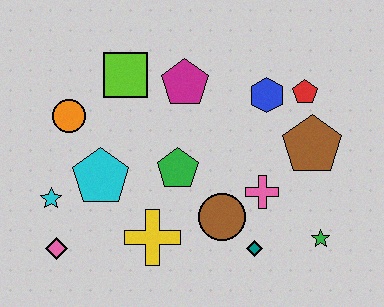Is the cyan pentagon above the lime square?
No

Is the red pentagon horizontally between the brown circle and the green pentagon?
No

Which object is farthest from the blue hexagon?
The pink diamond is farthest from the blue hexagon.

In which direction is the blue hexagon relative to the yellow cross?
The blue hexagon is above the yellow cross.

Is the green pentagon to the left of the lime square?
No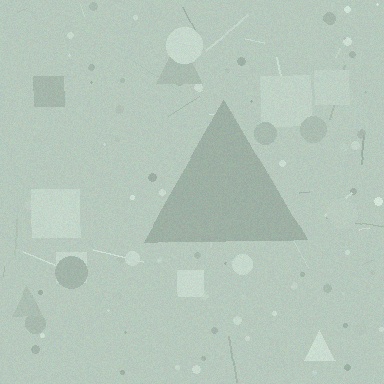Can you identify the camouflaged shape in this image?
The camouflaged shape is a triangle.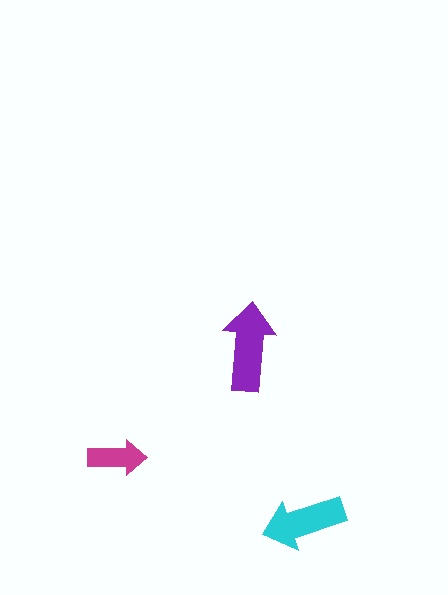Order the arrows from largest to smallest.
the purple one, the cyan one, the magenta one.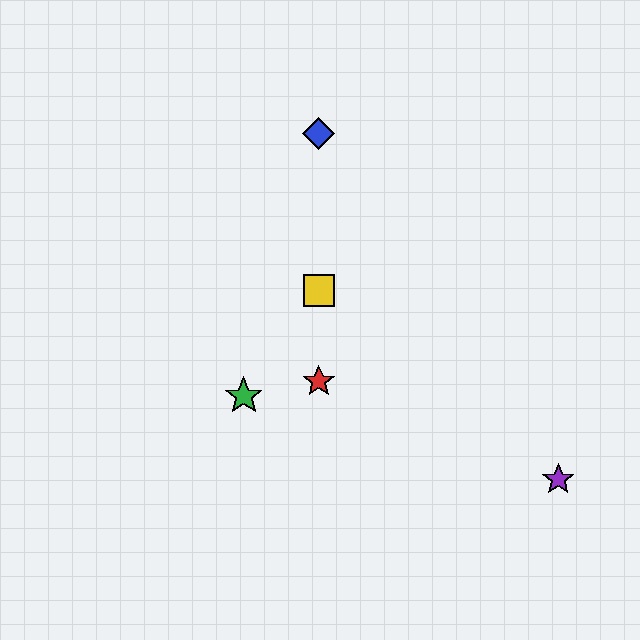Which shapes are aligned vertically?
The red star, the blue diamond, the yellow square are aligned vertically.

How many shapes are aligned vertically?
3 shapes (the red star, the blue diamond, the yellow square) are aligned vertically.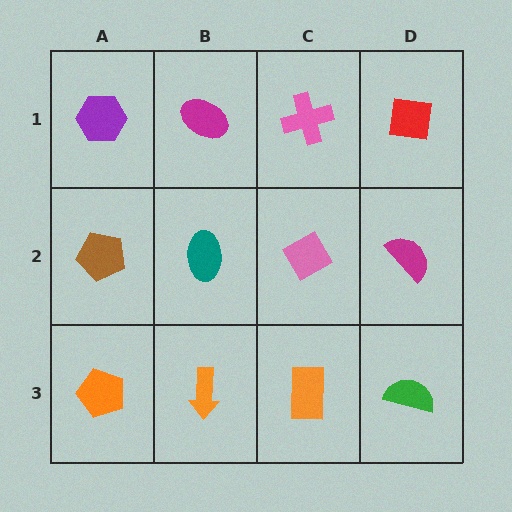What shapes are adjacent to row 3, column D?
A magenta semicircle (row 2, column D), an orange rectangle (row 3, column C).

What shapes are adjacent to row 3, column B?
A teal ellipse (row 2, column B), an orange pentagon (row 3, column A), an orange rectangle (row 3, column C).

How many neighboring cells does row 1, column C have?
3.